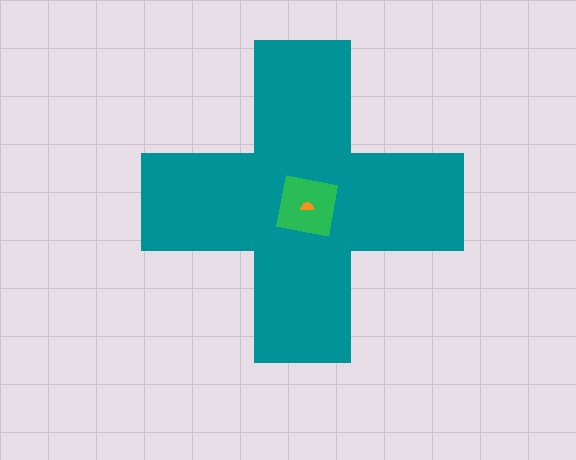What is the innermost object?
The orange semicircle.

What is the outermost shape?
The teal cross.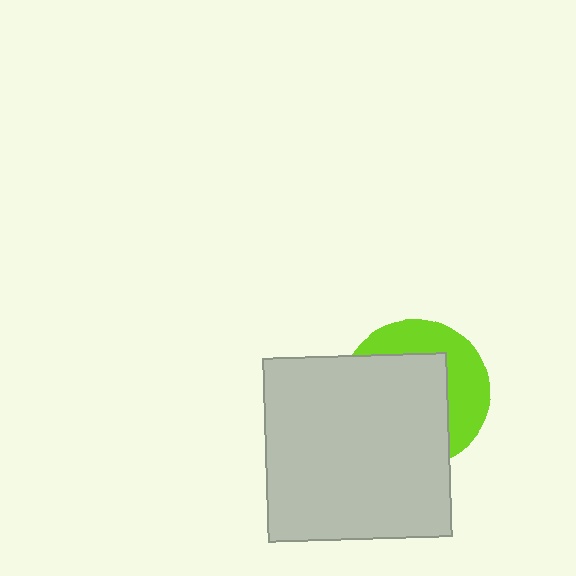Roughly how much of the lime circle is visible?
A small part of it is visible (roughly 38%).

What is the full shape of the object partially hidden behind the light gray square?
The partially hidden object is a lime circle.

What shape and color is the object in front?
The object in front is a light gray square.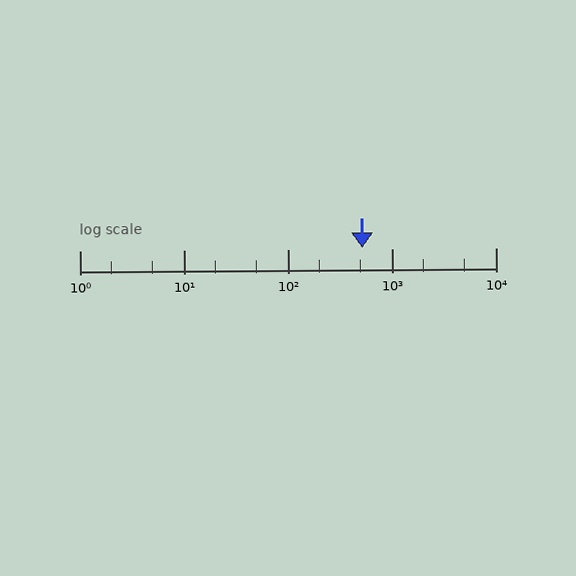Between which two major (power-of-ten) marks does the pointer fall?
The pointer is between 100 and 1000.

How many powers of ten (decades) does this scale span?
The scale spans 4 decades, from 1 to 10000.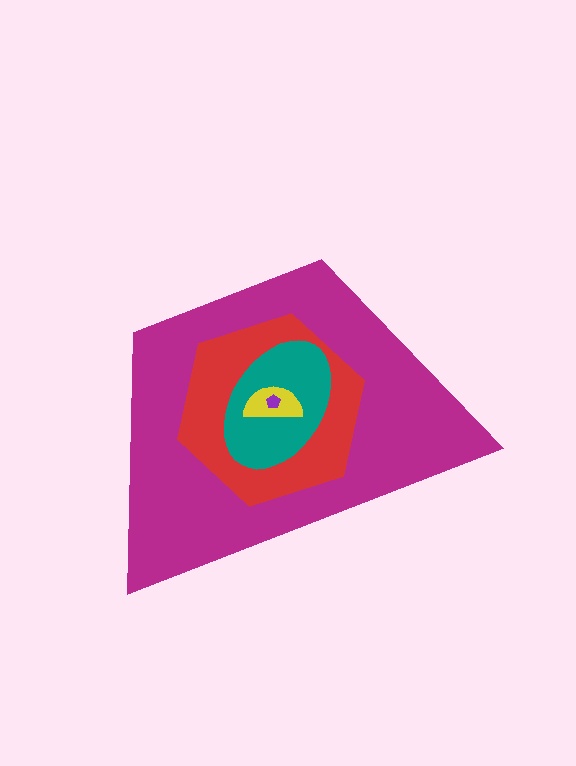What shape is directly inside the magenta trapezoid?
The red hexagon.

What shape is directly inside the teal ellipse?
The yellow semicircle.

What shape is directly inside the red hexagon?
The teal ellipse.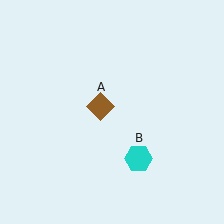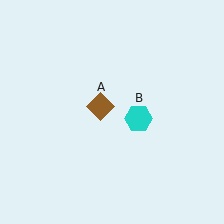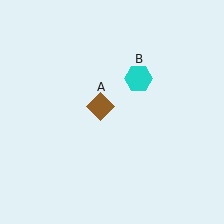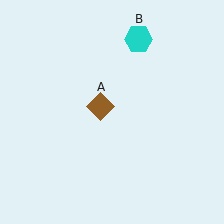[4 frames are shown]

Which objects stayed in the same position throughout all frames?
Brown diamond (object A) remained stationary.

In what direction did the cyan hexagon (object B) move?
The cyan hexagon (object B) moved up.